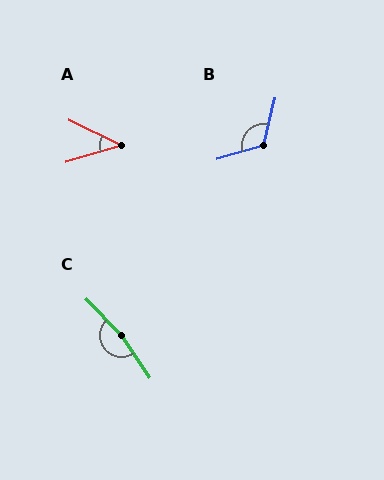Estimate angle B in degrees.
Approximately 120 degrees.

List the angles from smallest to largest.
A (43°), B (120°), C (170°).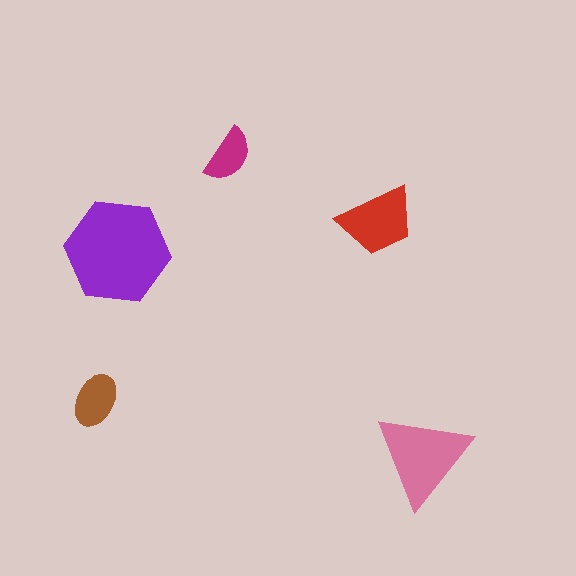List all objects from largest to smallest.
The purple hexagon, the pink triangle, the red trapezoid, the brown ellipse, the magenta semicircle.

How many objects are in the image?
There are 5 objects in the image.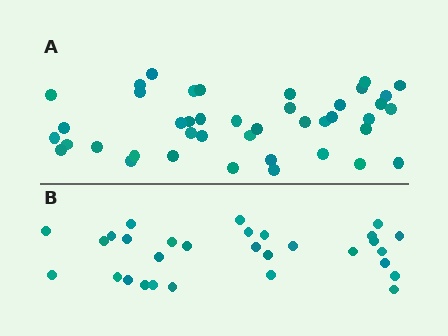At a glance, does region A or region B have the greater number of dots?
Region A (the top region) has more dots.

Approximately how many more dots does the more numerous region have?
Region A has roughly 12 or so more dots than region B.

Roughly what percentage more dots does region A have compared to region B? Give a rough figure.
About 40% more.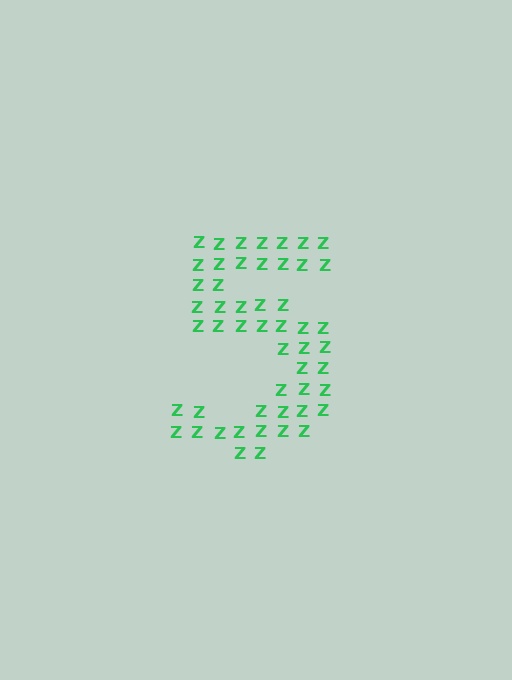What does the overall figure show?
The overall figure shows the digit 5.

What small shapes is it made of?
It is made of small letter Z's.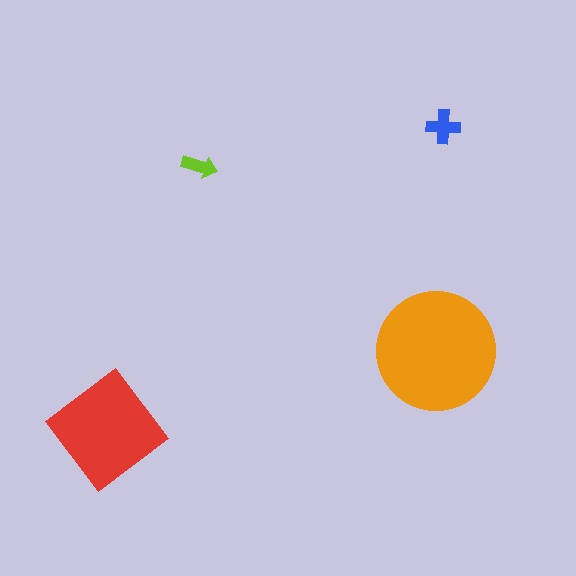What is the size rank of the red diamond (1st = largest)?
2nd.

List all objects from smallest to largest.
The lime arrow, the blue cross, the red diamond, the orange circle.